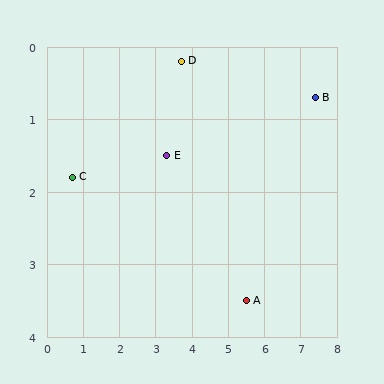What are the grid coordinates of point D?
Point D is at approximately (3.7, 0.2).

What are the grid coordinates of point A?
Point A is at approximately (5.5, 3.5).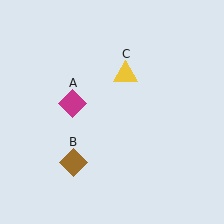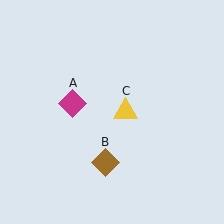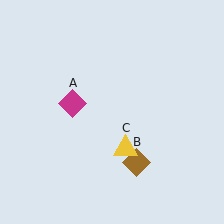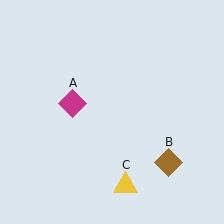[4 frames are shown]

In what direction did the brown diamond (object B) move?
The brown diamond (object B) moved right.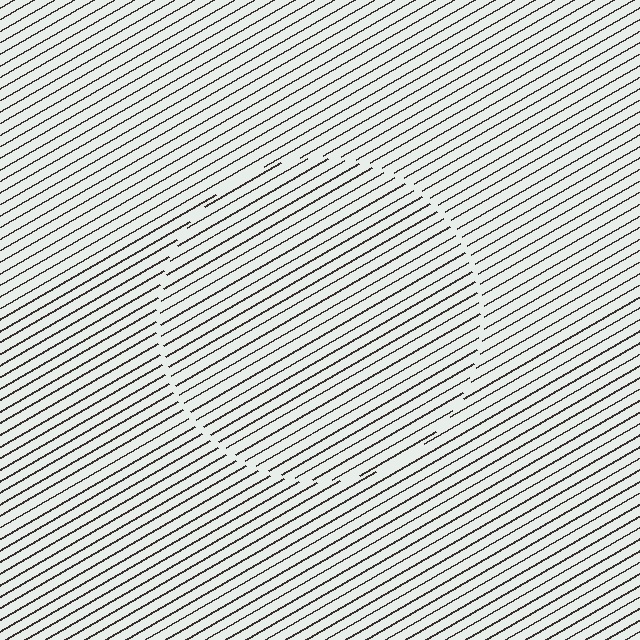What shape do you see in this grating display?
An illusory circle. The interior of the shape contains the same grating, shifted by half a period — the contour is defined by the phase discontinuity where line-ends from the inner and outer gratings abut.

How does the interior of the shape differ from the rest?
The interior of the shape contains the same grating, shifted by half a period — the contour is defined by the phase discontinuity where line-ends from the inner and outer gratings abut.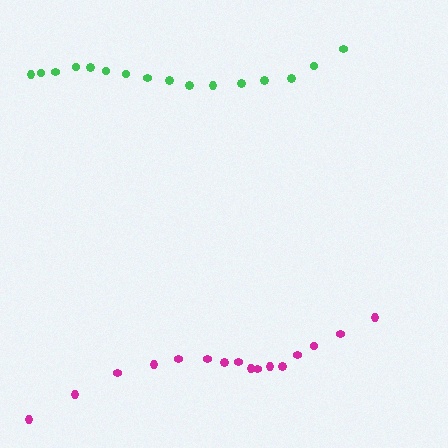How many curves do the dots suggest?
There are 2 distinct paths.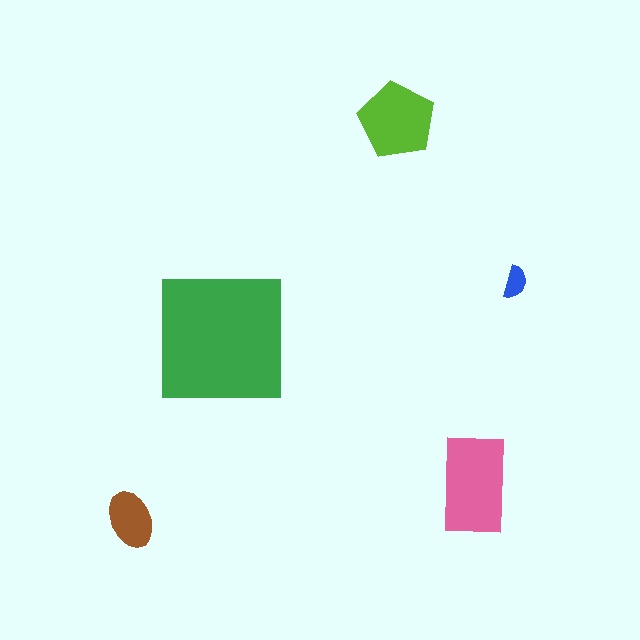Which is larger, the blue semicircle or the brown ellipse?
The brown ellipse.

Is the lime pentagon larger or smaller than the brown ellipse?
Larger.